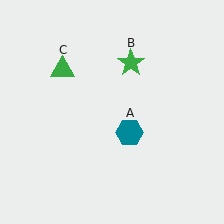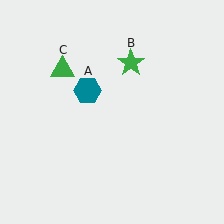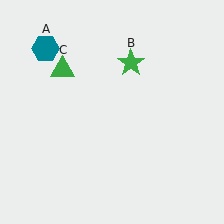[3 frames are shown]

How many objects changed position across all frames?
1 object changed position: teal hexagon (object A).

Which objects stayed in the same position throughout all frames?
Green star (object B) and green triangle (object C) remained stationary.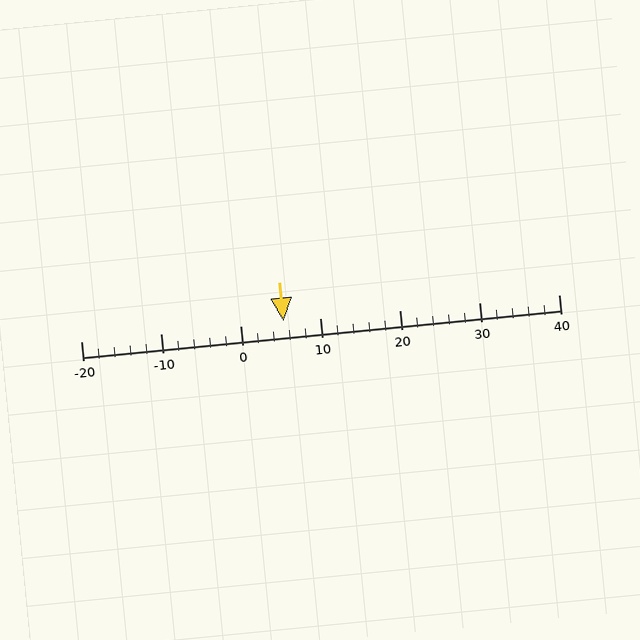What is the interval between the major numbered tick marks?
The major tick marks are spaced 10 units apart.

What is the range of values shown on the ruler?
The ruler shows values from -20 to 40.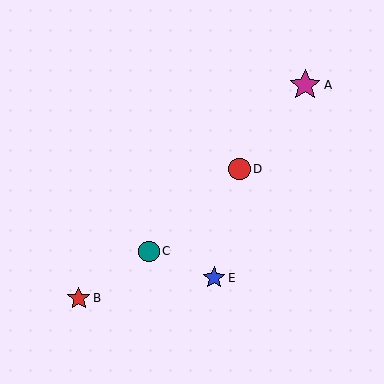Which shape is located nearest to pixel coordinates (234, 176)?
The red circle (labeled D) at (240, 169) is nearest to that location.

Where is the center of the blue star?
The center of the blue star is at (214, 278).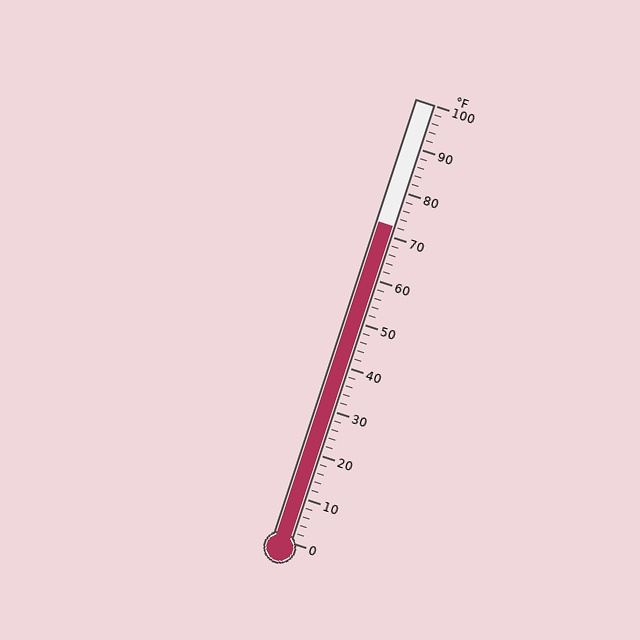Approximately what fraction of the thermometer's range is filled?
The thermometer is filled to approximately 70% of its range.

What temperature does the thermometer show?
The thermometer shows approximately 72°F.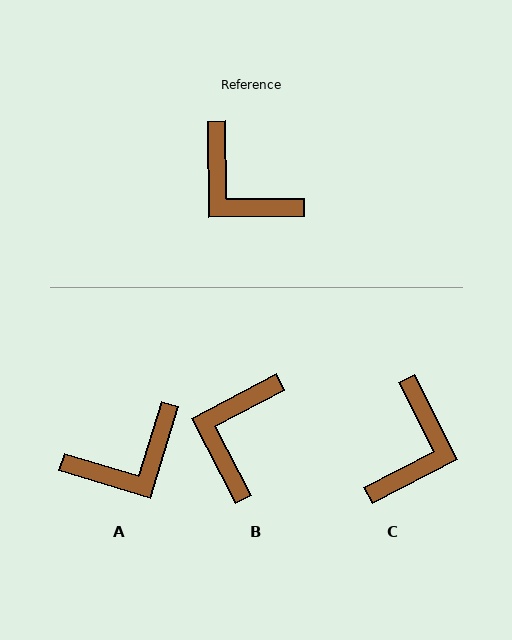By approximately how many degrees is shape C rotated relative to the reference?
Approximately 116 degrees counter-clockwise.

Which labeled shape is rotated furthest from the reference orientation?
C, about 116 degrees away.